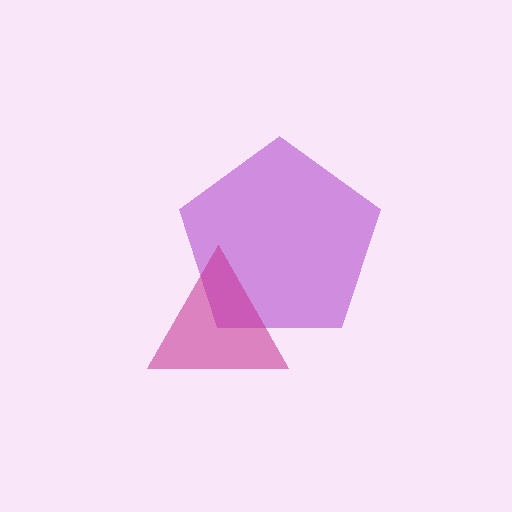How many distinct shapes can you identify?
There are 2 distinct shapes: a purple pentagon, a magenta triangle.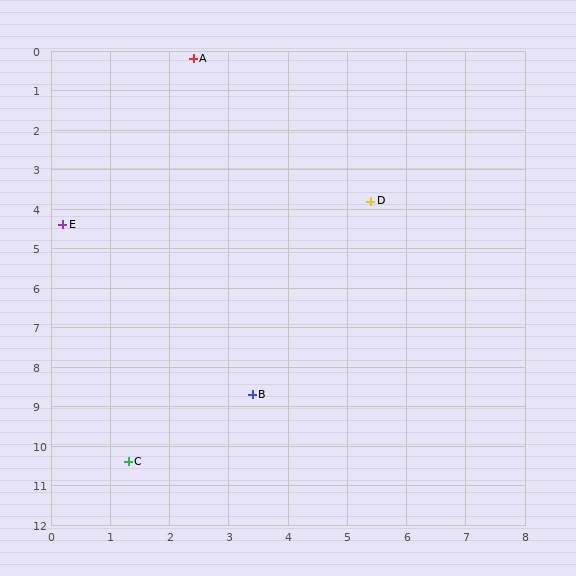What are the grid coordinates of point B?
Point B is at approximately (3.4, 8.7).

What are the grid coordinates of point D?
Point D is at approximately (5.4, 3.8).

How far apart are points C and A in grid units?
Points C and A are about 10.3 grid units apart.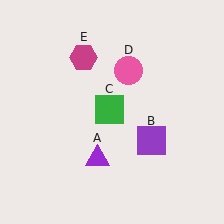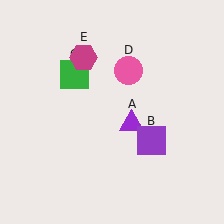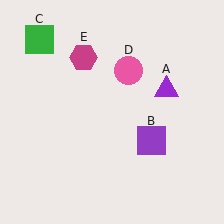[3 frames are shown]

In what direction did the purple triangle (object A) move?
The purple triangle (object A) moved up and to the right.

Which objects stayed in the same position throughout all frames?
Purple square (object B) and pink circle (object D) and magenta hexagon (object E) remained stationary.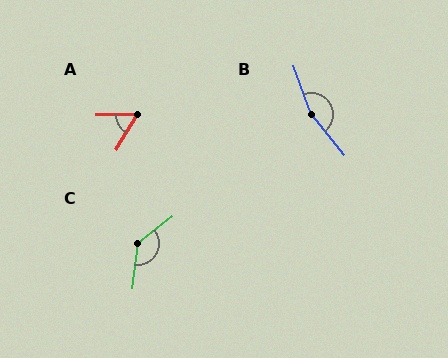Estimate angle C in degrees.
Approximately 135 degrees.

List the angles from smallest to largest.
A (59°), C (135°), B (160°).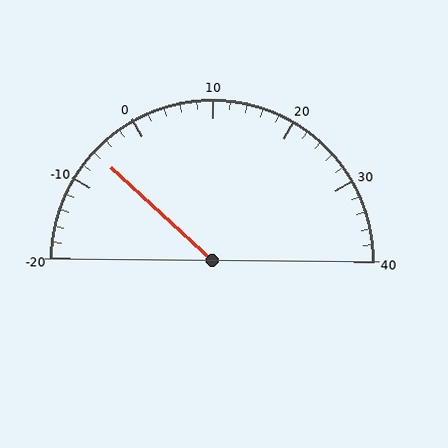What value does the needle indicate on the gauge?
The needle indicates approximately -6.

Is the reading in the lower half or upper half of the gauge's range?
The reading is in the lower half of the range (-20 to 40).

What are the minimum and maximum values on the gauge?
The gauge ranges from -20 to 40.